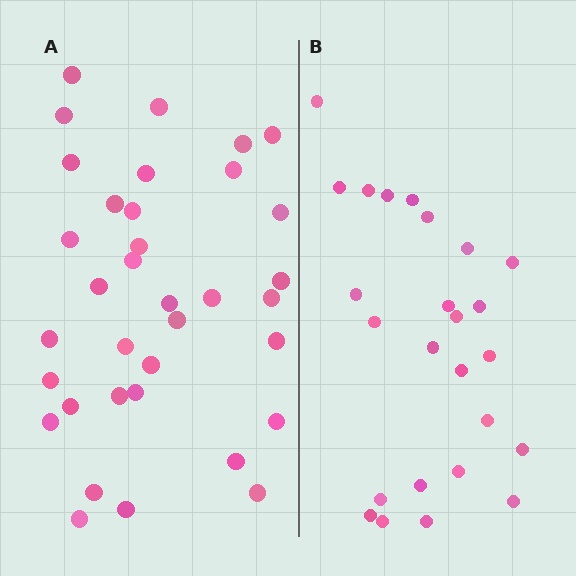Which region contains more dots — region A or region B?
Region A (the left region) has more dots.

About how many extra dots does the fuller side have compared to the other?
Region A has roughly 10 or so more dots than region B.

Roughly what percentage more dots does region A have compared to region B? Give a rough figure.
About 40% more.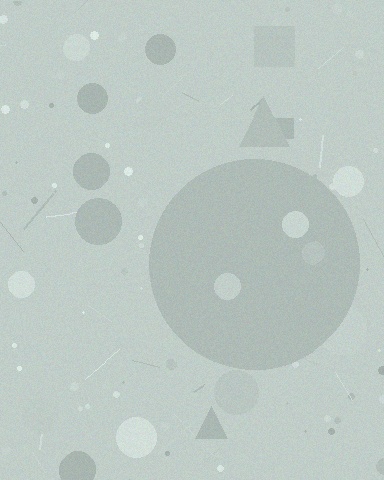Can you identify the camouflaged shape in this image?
The camouflaged shape is a circle.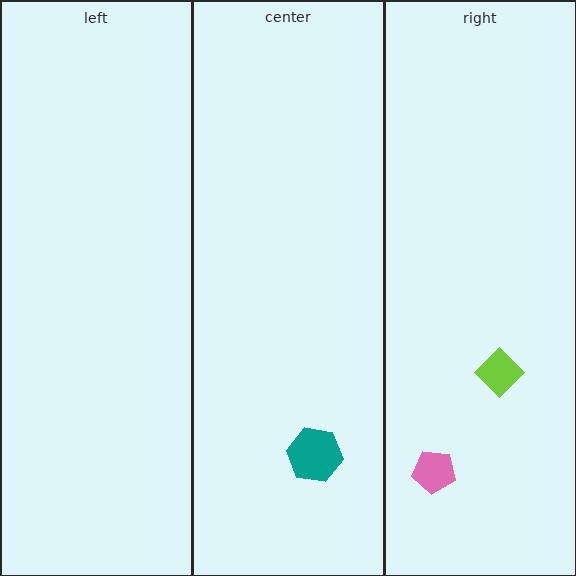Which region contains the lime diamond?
The right region.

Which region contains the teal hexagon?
The center region.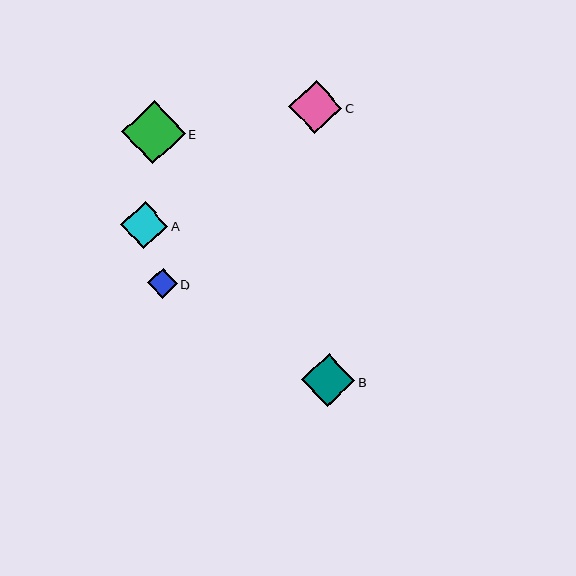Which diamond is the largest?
Diamond E is the largest with a size of approximately 64 pixels.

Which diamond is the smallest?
Diamond D is the smallest with a size of approximately 29 pixels.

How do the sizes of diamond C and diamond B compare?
Diamond C and diamond B are approximately the same size.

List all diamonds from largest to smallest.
From largest to smallest: E, C, B, A, D.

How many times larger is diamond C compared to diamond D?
Diamond C is approximately 1.8 times the size of diamond D.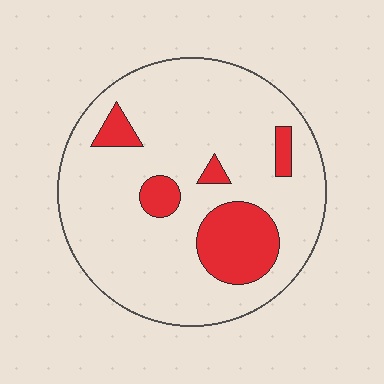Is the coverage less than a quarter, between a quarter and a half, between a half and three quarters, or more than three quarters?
Less than a quarter.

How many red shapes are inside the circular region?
5.